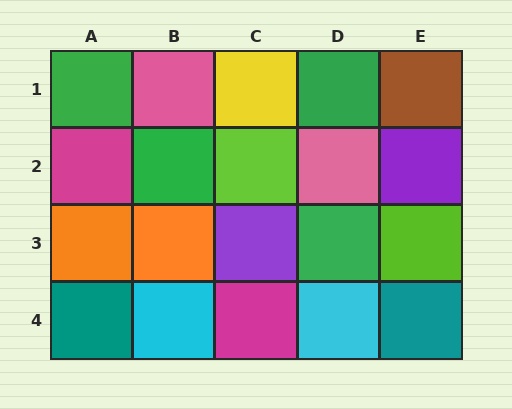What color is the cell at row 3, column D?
Green.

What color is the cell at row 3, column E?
Lime.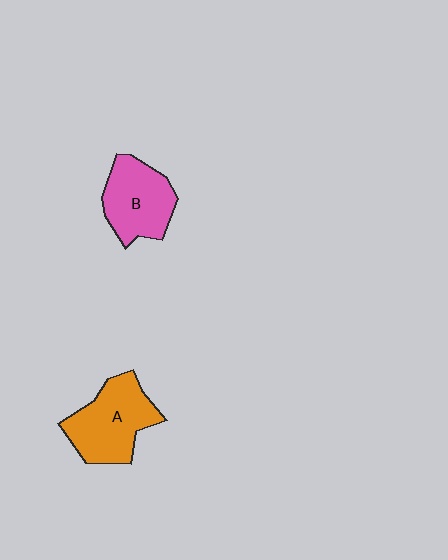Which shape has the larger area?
Shape A (orange).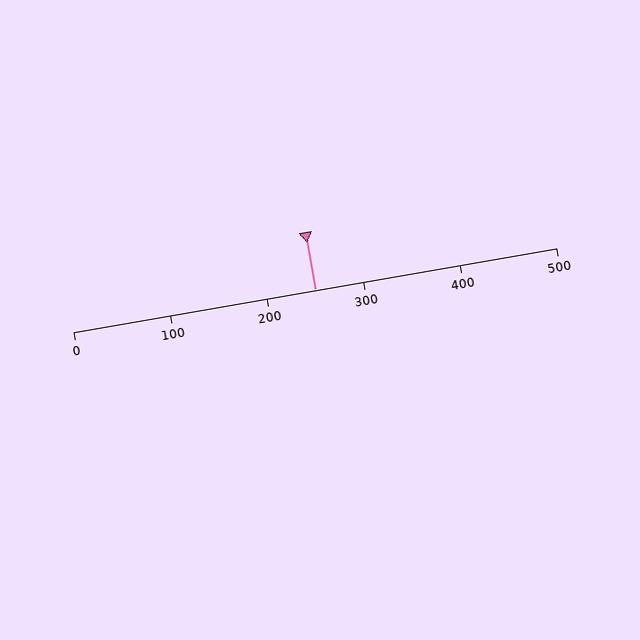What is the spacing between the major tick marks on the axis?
The major ticks are spaced 100 apart.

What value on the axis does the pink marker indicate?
The marker indicates approximately 250.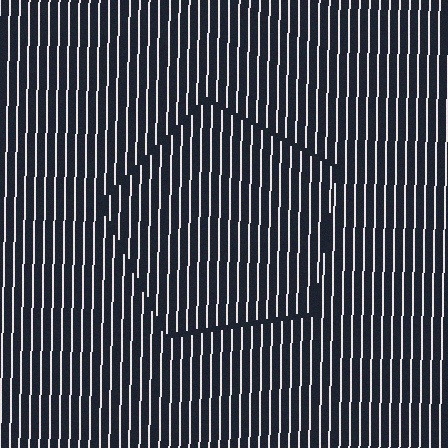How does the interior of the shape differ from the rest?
The interior of the shape contains the same grating, shifted by half a period — the contour is defined by the phase discontinuity where line-ends from the inner and outer gratings abut.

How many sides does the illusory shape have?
5 sides — the line-ends trace a pentagon.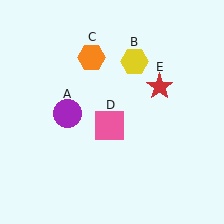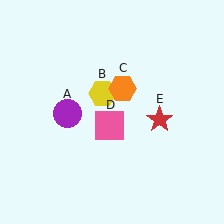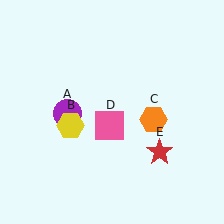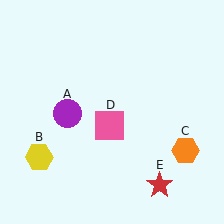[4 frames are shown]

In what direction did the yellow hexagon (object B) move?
The yellow hexagon (object B) moved down and to the left.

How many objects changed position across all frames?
3 objects changed position: yellow hexagon (object B), orange hexagon (object C), red star (object E).